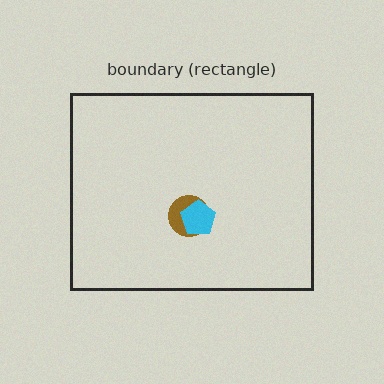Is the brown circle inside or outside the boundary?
Inside.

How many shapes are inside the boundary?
2 inside, 0 outside.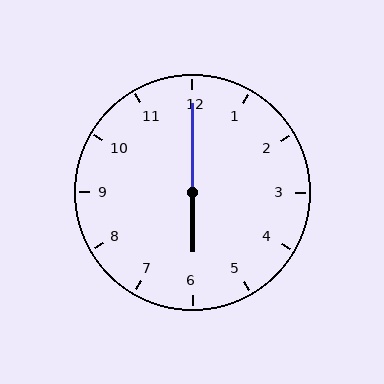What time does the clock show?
6:00.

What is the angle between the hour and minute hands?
Approximately 180 degrees.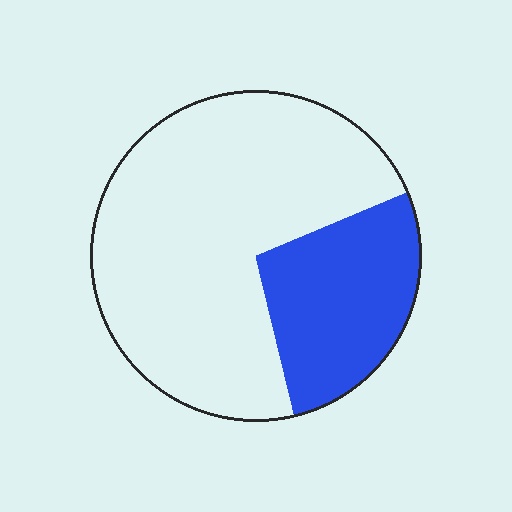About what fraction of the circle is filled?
About one quarter (1/4).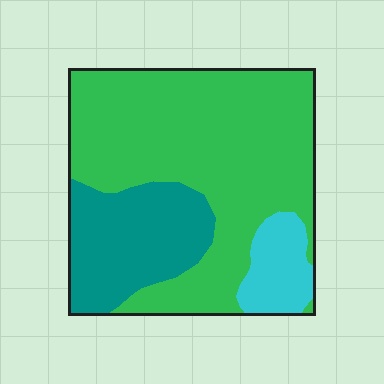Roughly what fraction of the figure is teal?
Teal takes up about one quarter (1/4) of the figure.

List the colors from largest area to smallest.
From largest to smallest: green, teal, cyan.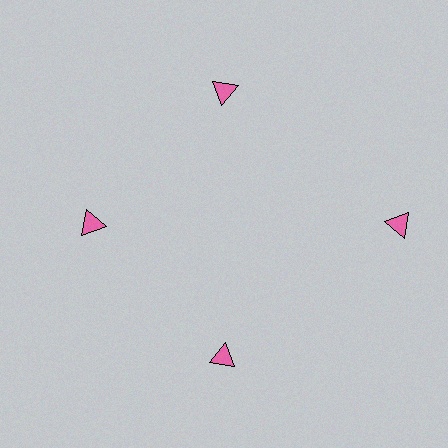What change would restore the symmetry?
The symmetry would be restored by moving it inward, back onto the ring so that all 4 triangles sit at equal angles and equal distance from the center.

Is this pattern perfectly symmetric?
No. The 4 pink triangles are arranged in a ring, but one element near the 3 o'clock position is pushed outward from the center, breaking the 4-fold rotational symmetry.